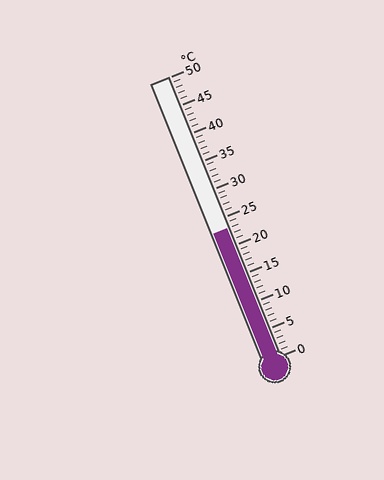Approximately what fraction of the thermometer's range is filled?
The thermometer is filled to approximately 45% of its range.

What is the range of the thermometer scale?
The thermometer scale ranges from 0°C to 50°C.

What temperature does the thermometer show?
The thermometer shows approximately 23°C.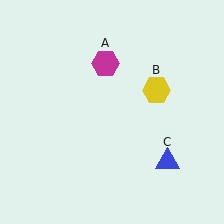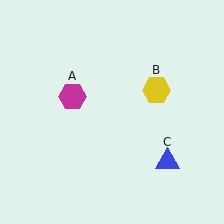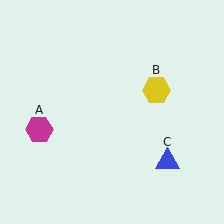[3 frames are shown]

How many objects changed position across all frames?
1 object changed position: magenta hexagon (object A).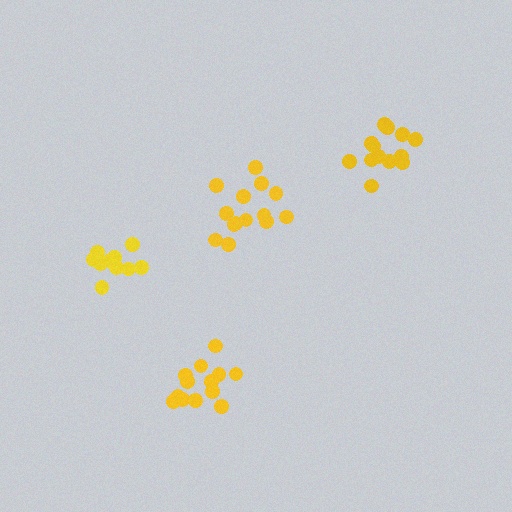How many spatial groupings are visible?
There are 4 spatial groupings.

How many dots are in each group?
Group 1: 10 dots, Group 2: 14 dots, Group 3: 13 dots, Group 4: 14 dots (51 total).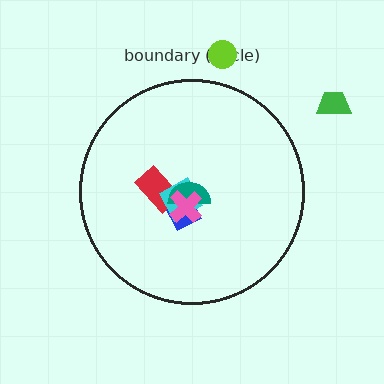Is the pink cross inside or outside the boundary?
Inside.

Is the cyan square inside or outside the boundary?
Inside.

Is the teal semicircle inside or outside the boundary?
Inside.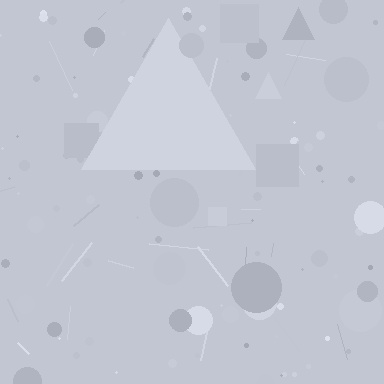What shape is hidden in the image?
A triangle is hidden in the image.